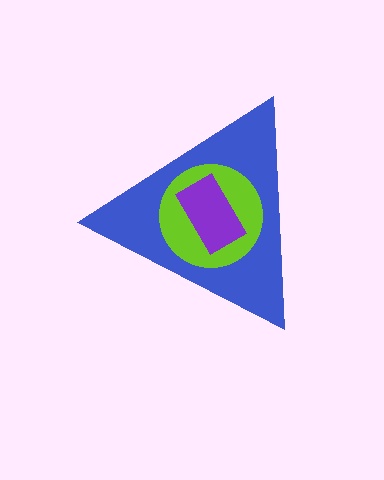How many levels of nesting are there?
3.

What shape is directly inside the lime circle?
The purple rectangle.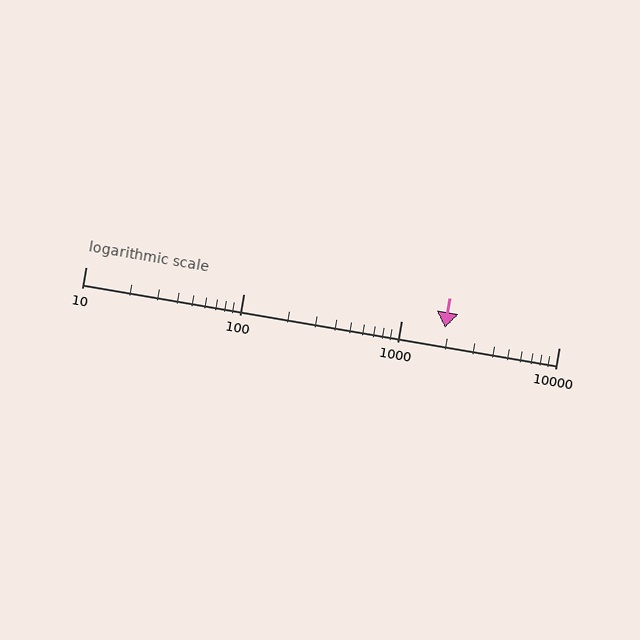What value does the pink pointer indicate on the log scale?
The pointer indicates approximately 1900.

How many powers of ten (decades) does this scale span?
The scale spans 3 decades, from 10 to 10000.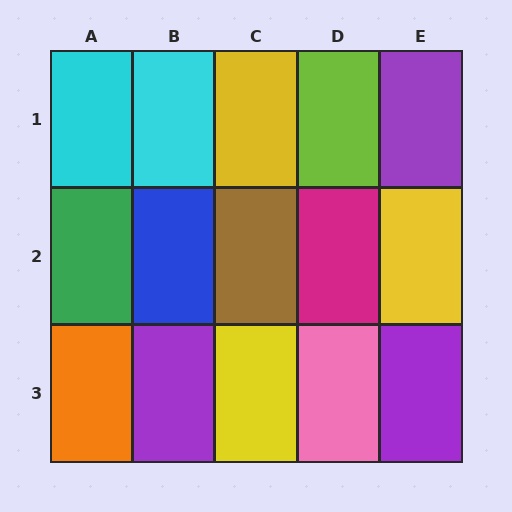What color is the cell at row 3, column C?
Yellow.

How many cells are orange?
1 cell is orange.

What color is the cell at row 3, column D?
Pink.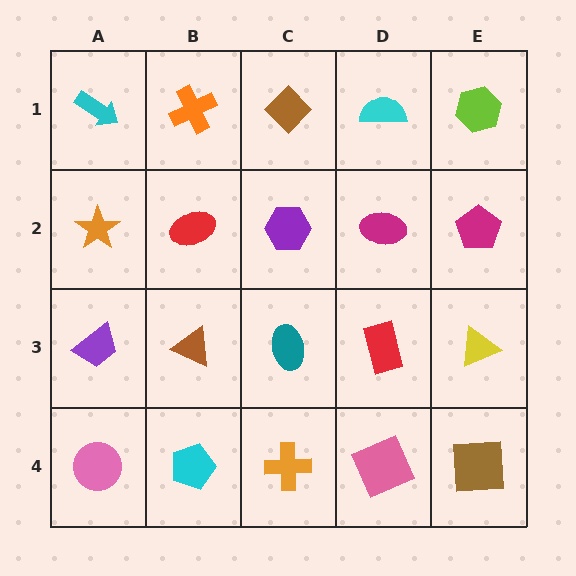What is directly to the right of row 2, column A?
A red ellipse.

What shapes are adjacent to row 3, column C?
A purple hexagon (row 2, column C), an orange cross (row 4, column C), a brown triangle (row 3, column B), a red rectangle (row 3, column D).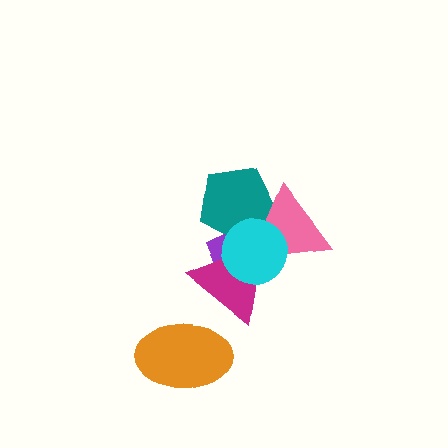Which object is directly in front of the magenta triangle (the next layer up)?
The teal pentagon is directly in front of the magenta triangle.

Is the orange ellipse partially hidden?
No, no other shape covers it.